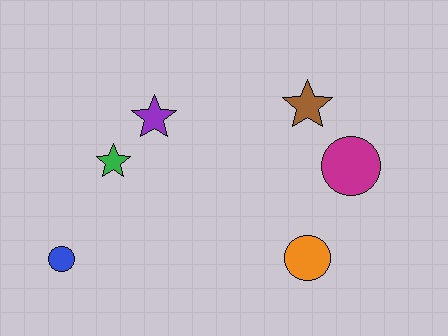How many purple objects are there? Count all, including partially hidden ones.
There is 1 purple object.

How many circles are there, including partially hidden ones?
There are 3 circles.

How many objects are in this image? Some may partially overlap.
There are 6 objects.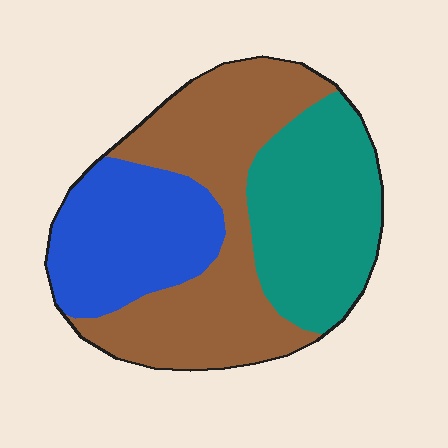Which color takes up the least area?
Blue, at roughly 25%.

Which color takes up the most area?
Brown, at roughly 45%.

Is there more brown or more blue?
Brown.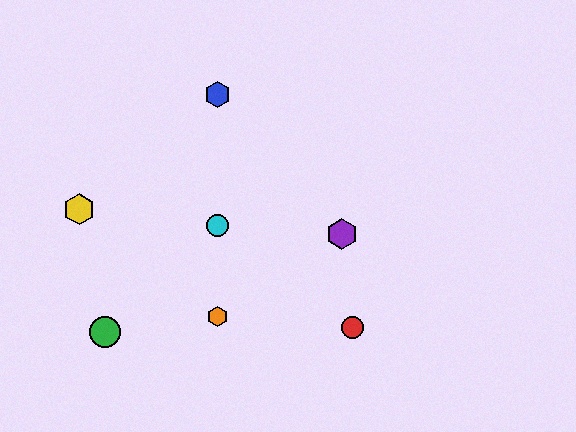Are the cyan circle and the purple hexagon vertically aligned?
No, the cyan circle is at x≈218 and the purple hexagon is at x≈342.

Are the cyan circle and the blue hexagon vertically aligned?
Yes, both are at x≈218.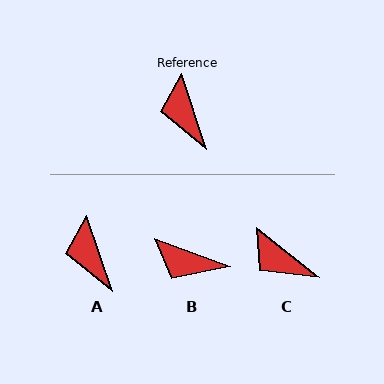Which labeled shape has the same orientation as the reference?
A.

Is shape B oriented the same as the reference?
No, it is off by about 51 degrees.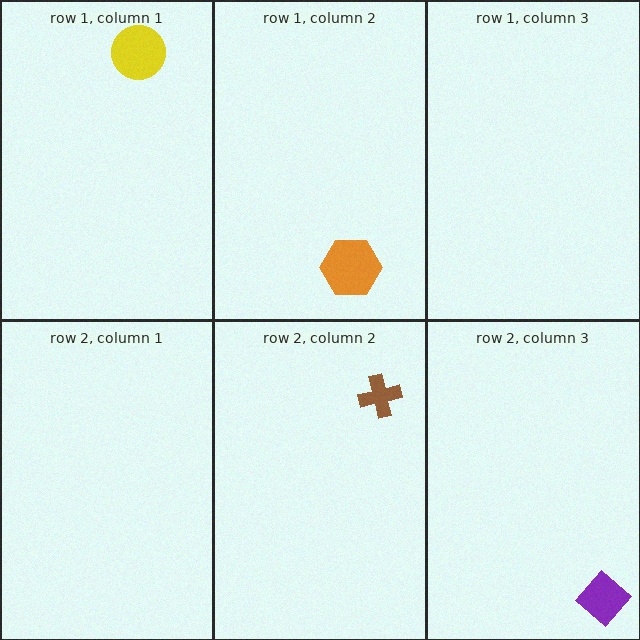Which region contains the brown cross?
The row 2, column 2 region.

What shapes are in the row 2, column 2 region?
The brown cross.